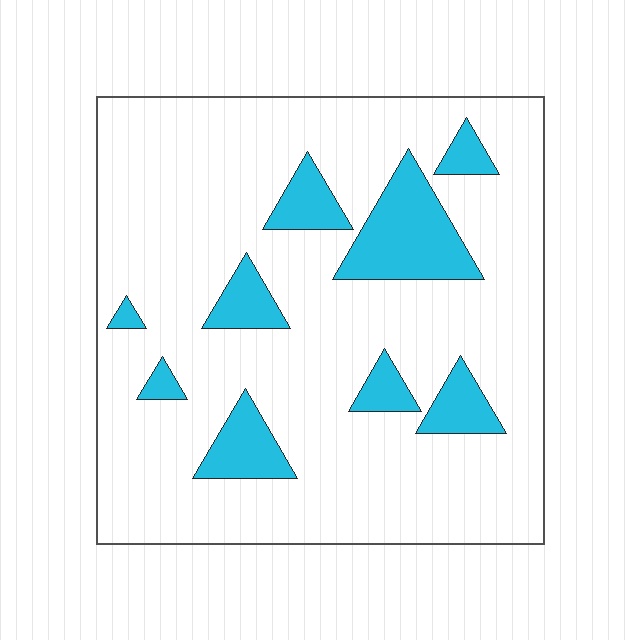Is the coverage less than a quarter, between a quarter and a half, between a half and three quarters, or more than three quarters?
Less than a quarter.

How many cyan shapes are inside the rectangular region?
9.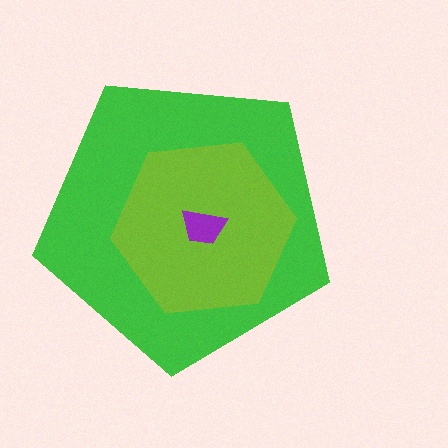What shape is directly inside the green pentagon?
The lime hexagon.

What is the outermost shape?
The green pentagon.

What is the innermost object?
The purple trapezoid.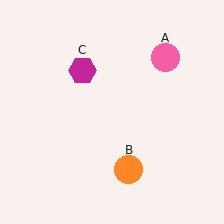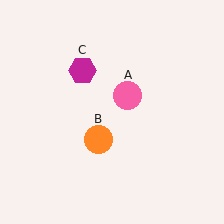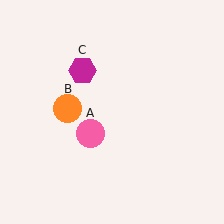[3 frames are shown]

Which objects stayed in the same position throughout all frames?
Magenta hexagon (object C) remained stationary.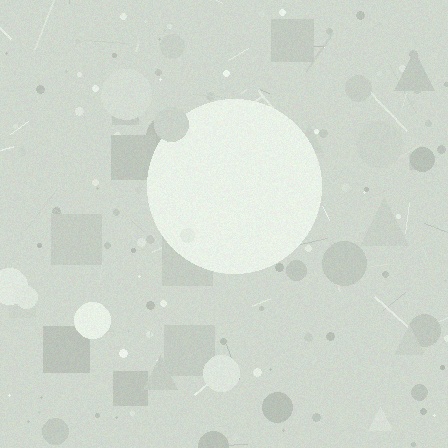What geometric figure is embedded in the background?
A circle is embedded in the background.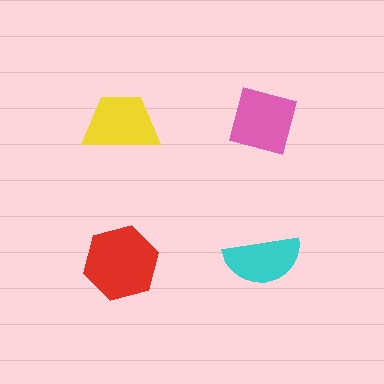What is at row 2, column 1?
A red hexagon.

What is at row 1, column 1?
A yellow trapezoid.